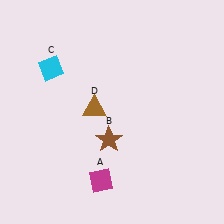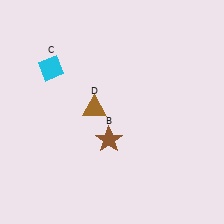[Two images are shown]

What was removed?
The magenta diamond (A) was removed in Image 2.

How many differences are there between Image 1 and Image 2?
There is 1 difference between the two images.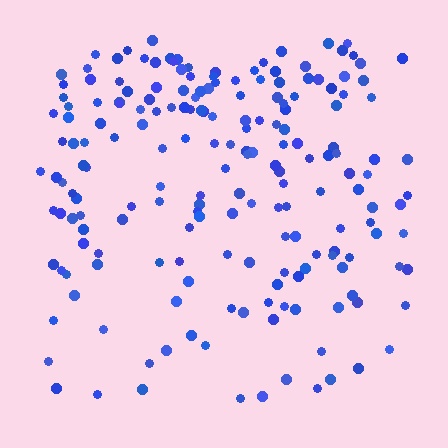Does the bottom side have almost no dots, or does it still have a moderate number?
Still a moderate number, just noticeably fewer than the top.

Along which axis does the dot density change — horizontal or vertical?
Vertical.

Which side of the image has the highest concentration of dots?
The top.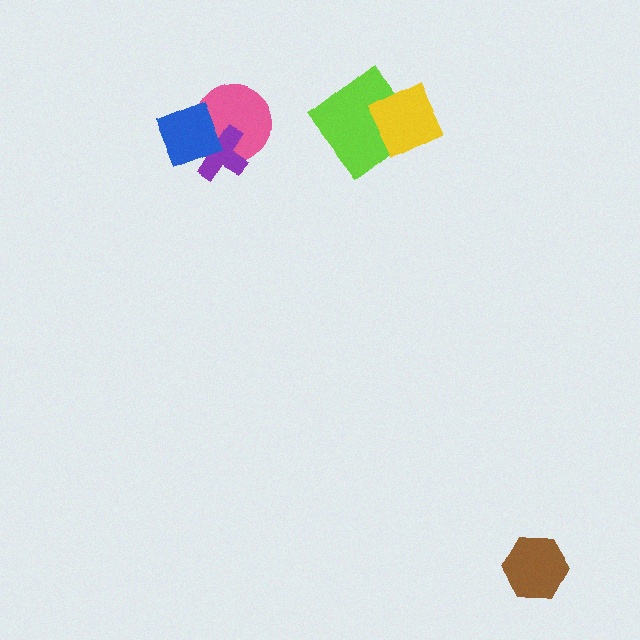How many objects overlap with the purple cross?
2 objects overlap with the purple cross.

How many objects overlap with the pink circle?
2 objects overlap with the pink circle.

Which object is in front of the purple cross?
The blue diamond is in front of the purple cross.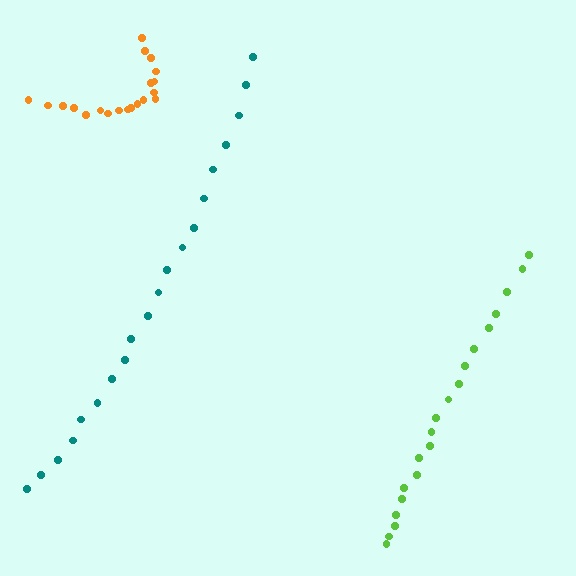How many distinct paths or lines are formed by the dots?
There are 3 distinct paths.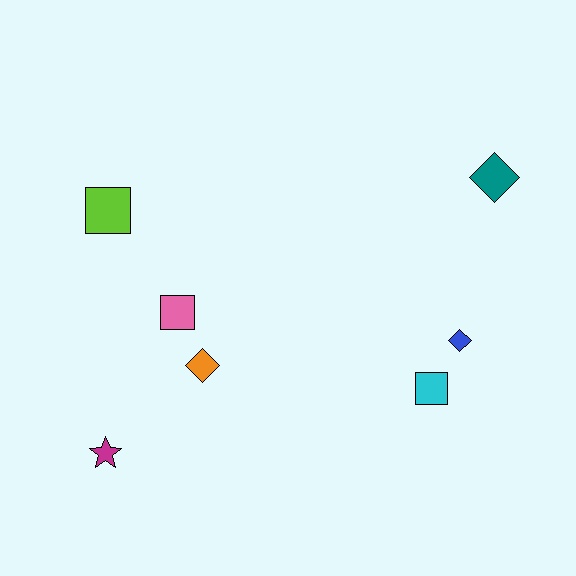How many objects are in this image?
There are 7 objects.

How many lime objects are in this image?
There is 1 lime object.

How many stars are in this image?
There is 1 star.